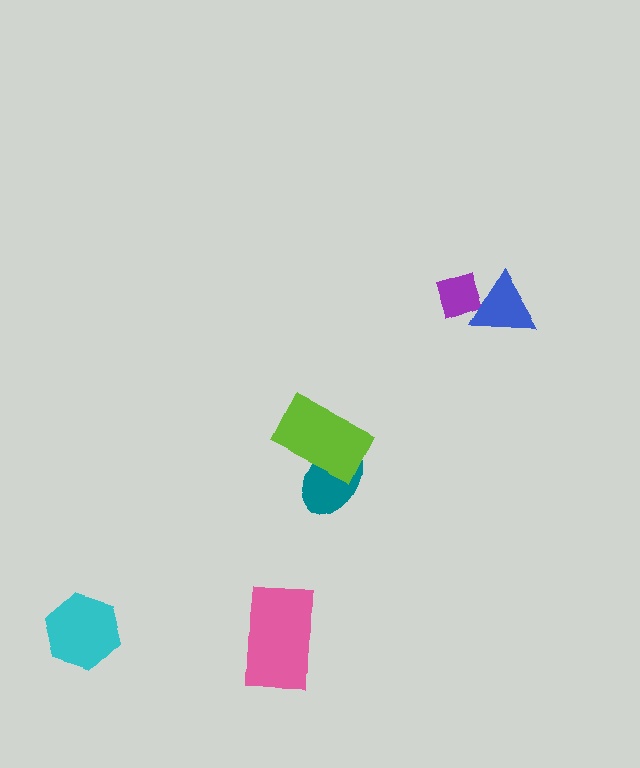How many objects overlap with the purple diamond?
1 object overlaps with the purple diamond.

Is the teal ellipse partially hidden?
Yes, it is partially covered by another shape.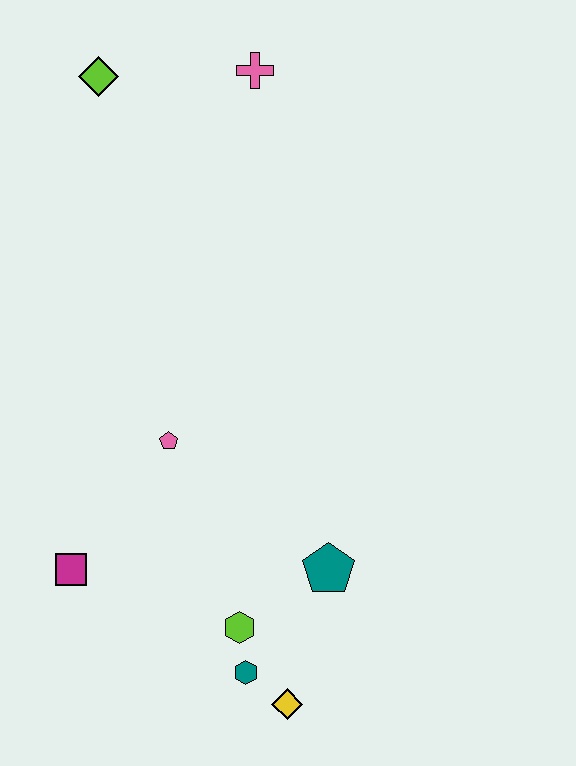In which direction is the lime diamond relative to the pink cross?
The lime diamond is to the left of the pink cross.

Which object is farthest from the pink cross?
The yellow diamond is farthest from the pink cross.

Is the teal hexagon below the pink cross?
Yes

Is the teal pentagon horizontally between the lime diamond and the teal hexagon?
No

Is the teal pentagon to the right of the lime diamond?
Yes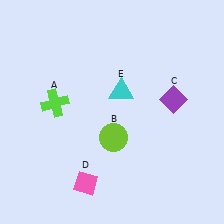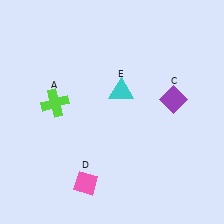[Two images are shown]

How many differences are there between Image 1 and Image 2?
There is 1 difference between the two images.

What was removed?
The lime circle (B) was removed in Image 2.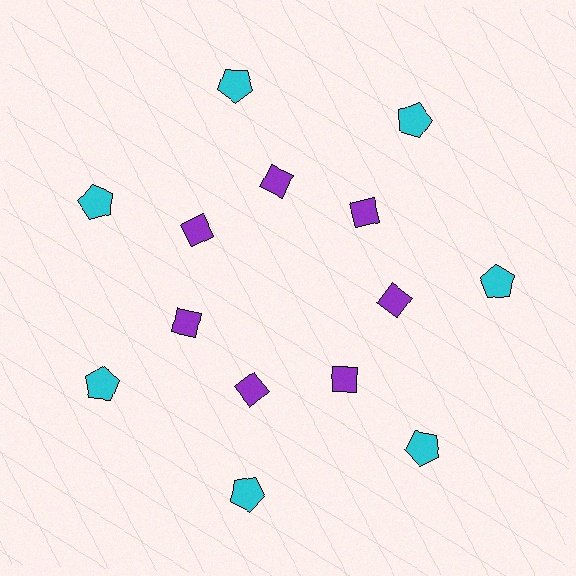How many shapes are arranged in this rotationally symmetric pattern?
There are 14 shapes, arranged in 7 groups of 2.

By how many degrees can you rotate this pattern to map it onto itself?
The pattern maps onto itself every 51 degrees of rotation.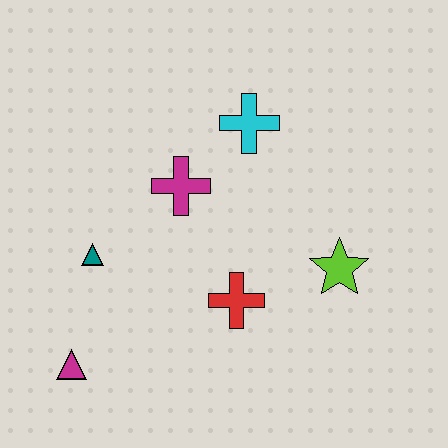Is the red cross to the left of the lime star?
Yes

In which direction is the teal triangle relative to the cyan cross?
The teal triangle is to the left of the cyan cross.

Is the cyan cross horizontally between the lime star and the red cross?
Yes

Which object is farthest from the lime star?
The magenta triangle is farthest from the lime star.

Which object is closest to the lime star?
The red cross is closest to the lime star.